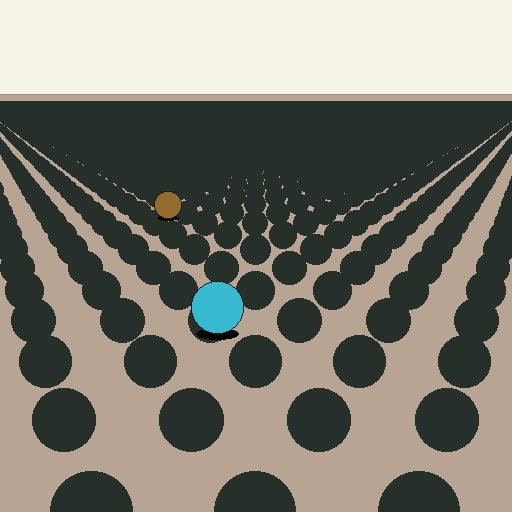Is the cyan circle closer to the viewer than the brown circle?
Yes. The cyan circle is closer — you can tell from the texture gradient: the ground texture is coarser near it.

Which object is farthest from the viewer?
The brown circle is farthest from the viewer. It appears smaller and the ground texture around it is denser.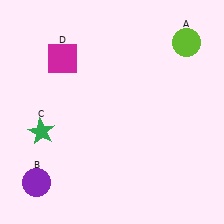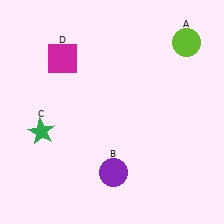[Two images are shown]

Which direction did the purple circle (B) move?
The purple circle (B) moved right.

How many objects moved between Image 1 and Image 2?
1 object moved between the two images.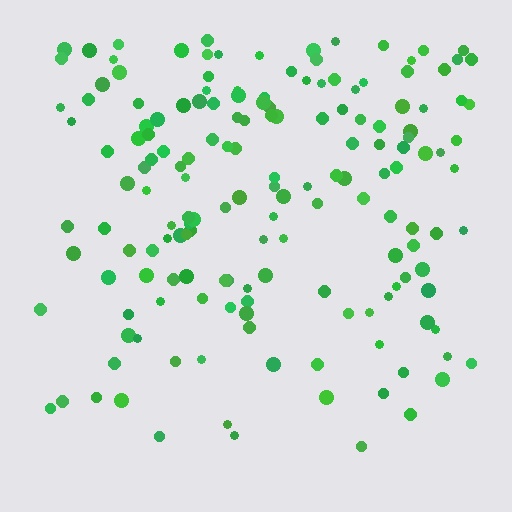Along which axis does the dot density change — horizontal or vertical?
Vertical.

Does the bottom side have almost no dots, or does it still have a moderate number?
Still a moderate number, just noticeably fewer than the top.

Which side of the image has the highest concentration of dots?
The top.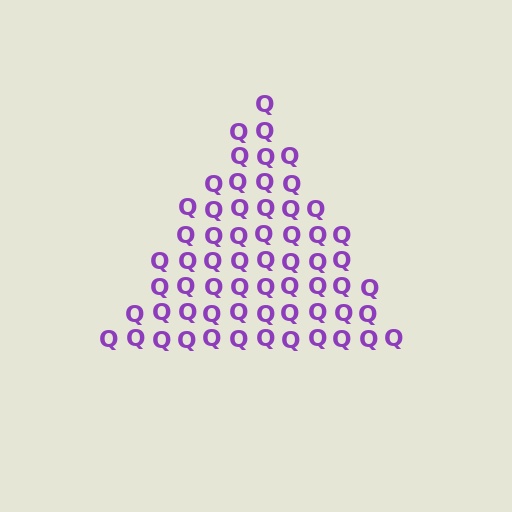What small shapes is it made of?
It is made of small letter Q's.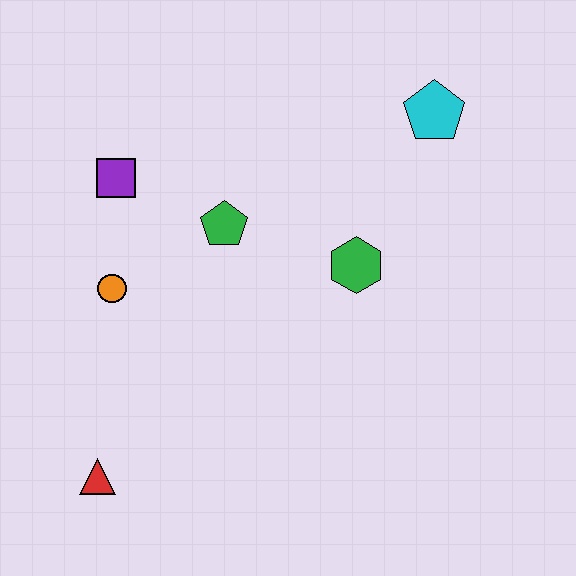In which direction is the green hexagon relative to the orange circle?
The green hexagon is to the right of the orange circle.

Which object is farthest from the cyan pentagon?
The red triangle is farthest from the cyan pentagon.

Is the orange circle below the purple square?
Yes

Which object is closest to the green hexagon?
The green pentagon is closest to the green hexagon.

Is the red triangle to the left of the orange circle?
Yes